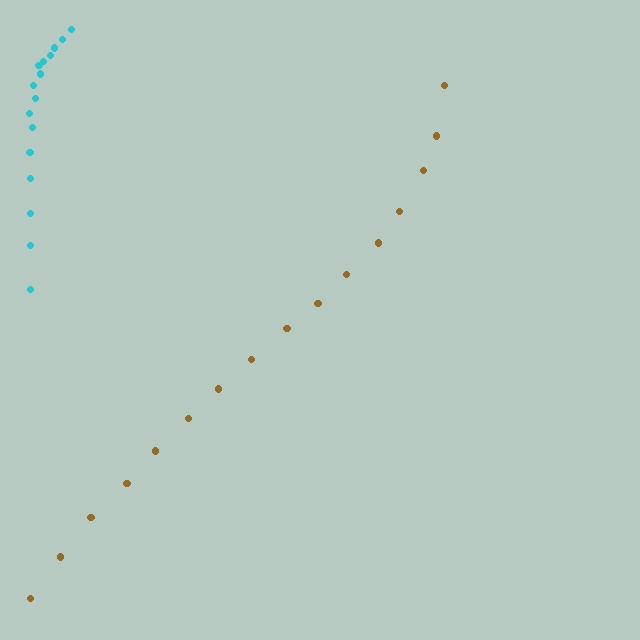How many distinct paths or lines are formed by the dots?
There are 2 distinct paths.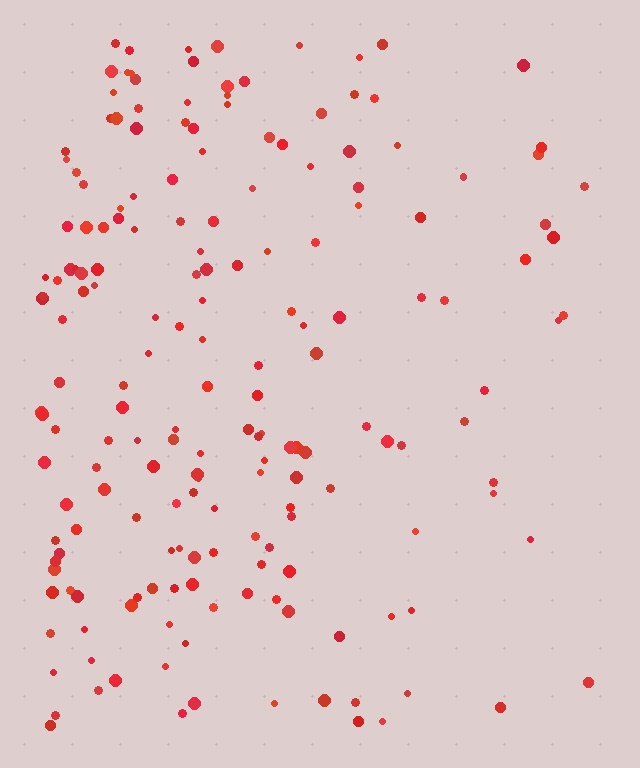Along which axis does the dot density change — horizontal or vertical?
Horizontal.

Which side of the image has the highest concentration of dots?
The left.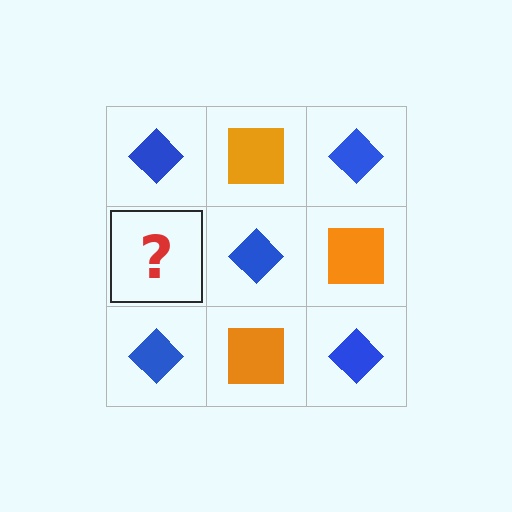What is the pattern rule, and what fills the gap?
The rule is that it alternates blue diamond and orange square in a checkerboard pattern. The gap should be filled with an orange square.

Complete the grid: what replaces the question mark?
The question mark should be replaced with an orange square.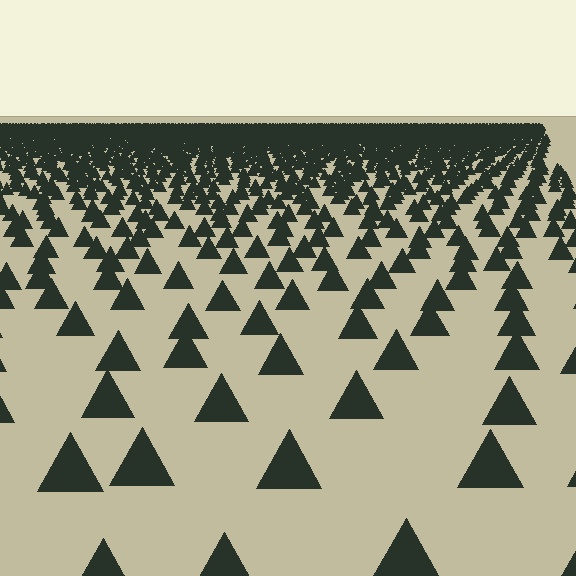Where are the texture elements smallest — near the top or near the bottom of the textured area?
Near the top.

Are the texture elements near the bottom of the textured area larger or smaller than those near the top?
Larger. Near the bottom, elements are closer to the viewer and appear at a bigger on-screen size.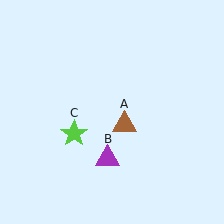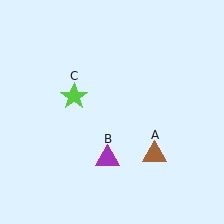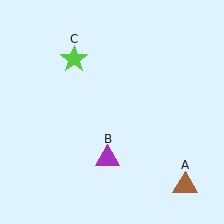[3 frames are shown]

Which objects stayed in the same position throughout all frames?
Purple triangle (object B) remained stationary.